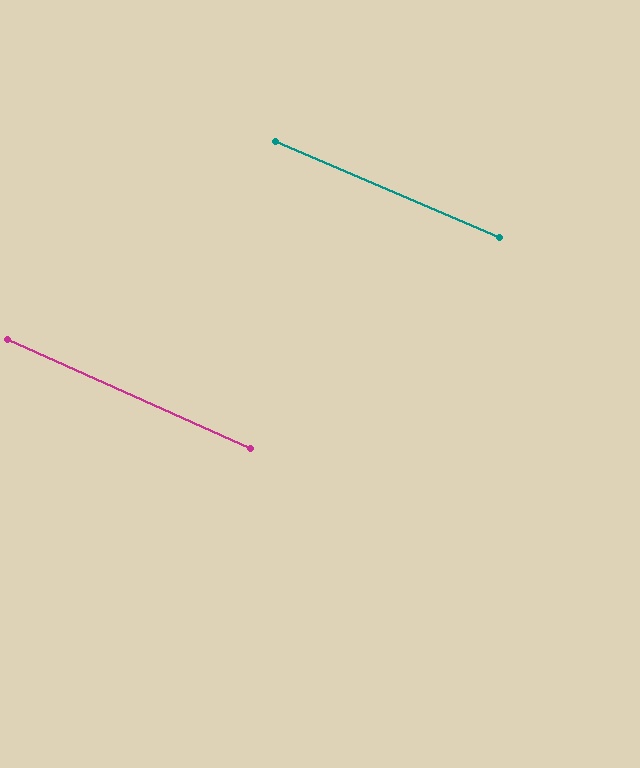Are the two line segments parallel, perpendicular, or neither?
Parallel — their directions differ by only 0.9°.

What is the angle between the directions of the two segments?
Approximately 1 degree.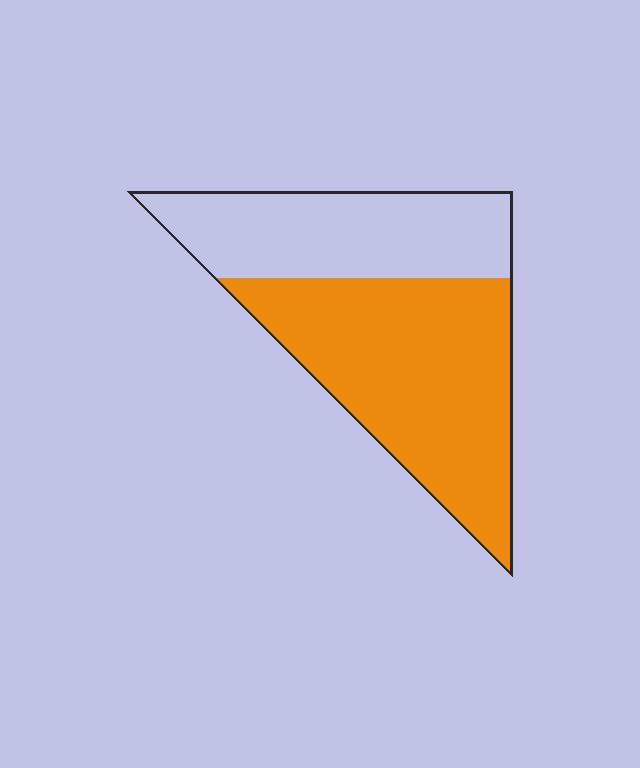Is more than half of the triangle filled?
Yes.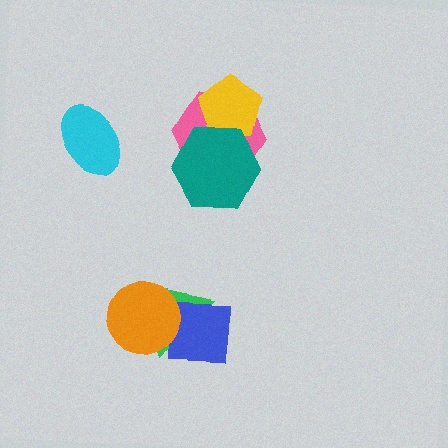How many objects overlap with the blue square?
2 objects overlap with the blue square.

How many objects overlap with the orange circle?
2 objects overlap with the orange circle.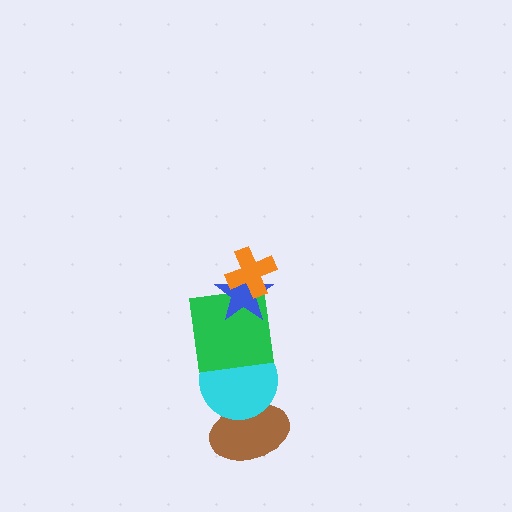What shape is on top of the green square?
The blue star is on top of the green square.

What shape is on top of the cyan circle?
The green square is on top of the cyan circle.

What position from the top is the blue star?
The blue star is 2nd from the top.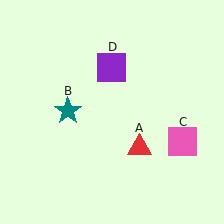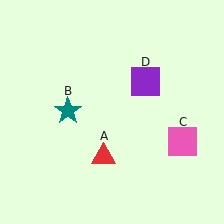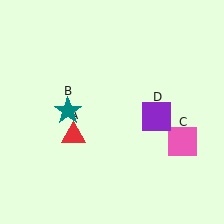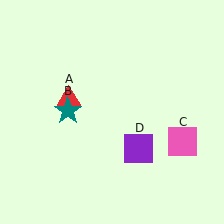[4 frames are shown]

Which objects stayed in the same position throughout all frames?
Teal star (object B) and pink square (object C) remained stationary.